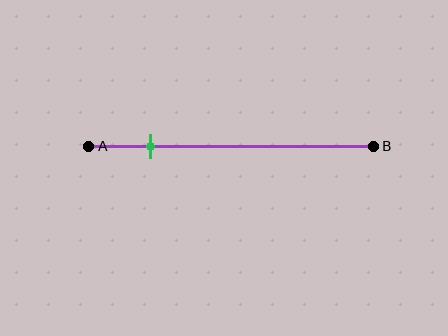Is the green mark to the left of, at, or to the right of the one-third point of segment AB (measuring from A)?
The green mark is to the left of the one-third point of segment AB.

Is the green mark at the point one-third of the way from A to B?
No, the mark is at about 20% from A, not at the 33% one-third point.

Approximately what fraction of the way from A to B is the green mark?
The green mark is approximately 20% of the way from A to B.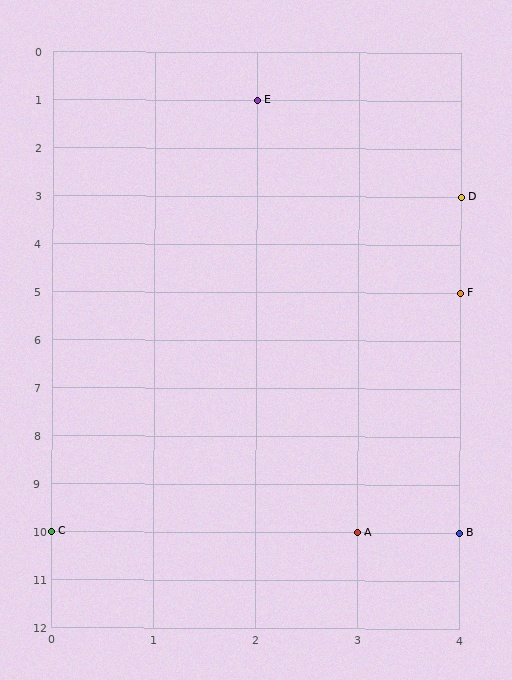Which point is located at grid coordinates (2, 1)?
Point E is at (2, 1).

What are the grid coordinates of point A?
Point A is at grid coordinates (3, 10).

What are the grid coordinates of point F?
Point F is at grid coordinates (4, 5).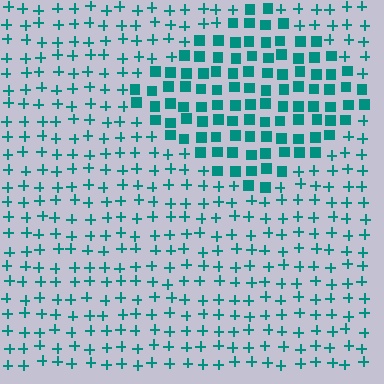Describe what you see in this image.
The image is filled with small teal elements arranged in a uniform grid. A diamond-shaped region contains squares, while the surrounding area contains plus signs. The boundary is defined purely by the change in element shape.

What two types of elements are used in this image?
The image uses squares inside the diamond region and plus signs outside it.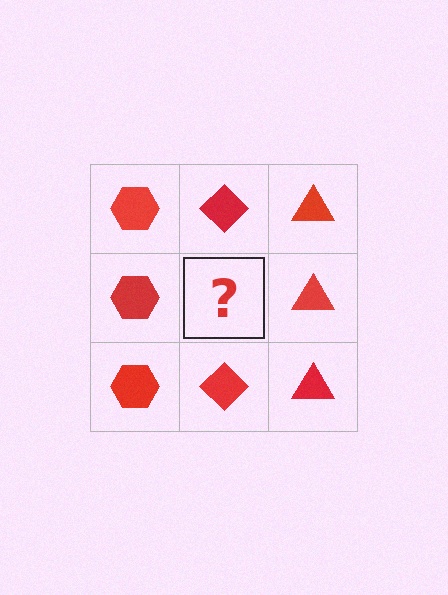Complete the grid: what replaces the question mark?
The question mark should be replaced with a red diamond.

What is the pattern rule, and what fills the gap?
The rule is that each column has a consistent shape. The gap should be filled with a red diamond.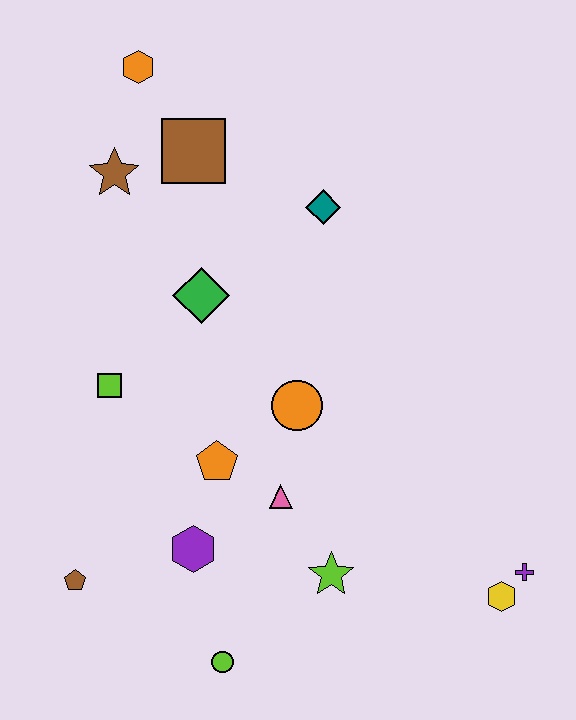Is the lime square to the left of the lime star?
Yes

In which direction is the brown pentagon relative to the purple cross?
The brown pentagon is to the left of the purple cross.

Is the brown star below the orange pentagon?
No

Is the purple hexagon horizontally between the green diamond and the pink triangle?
No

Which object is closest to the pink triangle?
The orange pentagon is closest to the pink triangle.